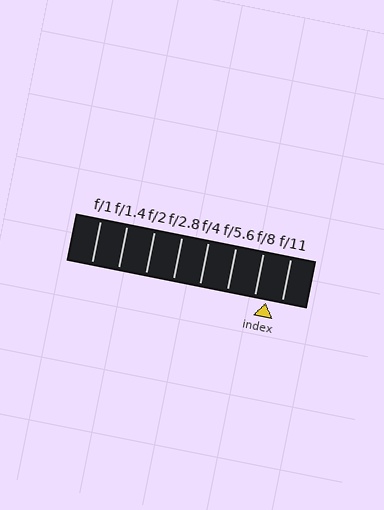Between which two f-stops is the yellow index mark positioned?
The index mark is between f/8 and f/11.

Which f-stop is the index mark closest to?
The index mark is closest to f/8.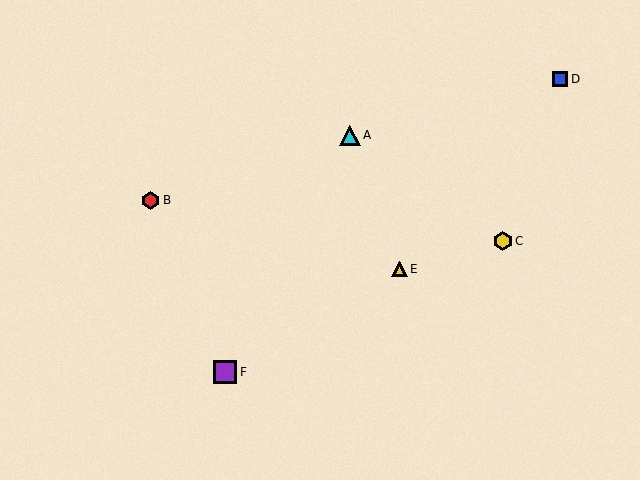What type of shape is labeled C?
Shape C is a yellow hexagon.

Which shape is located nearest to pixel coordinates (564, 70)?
The blue square (labeled D) at (560, 79) is nearest to that location.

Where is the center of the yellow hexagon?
The center of the yellow hexagon is at (503, 241).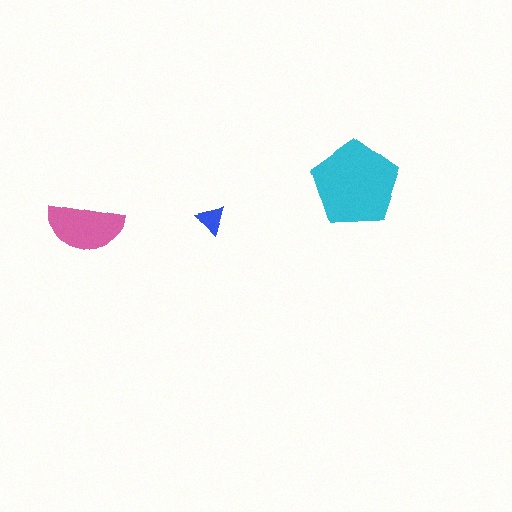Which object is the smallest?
The blue triangle.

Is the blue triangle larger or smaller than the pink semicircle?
Smaller.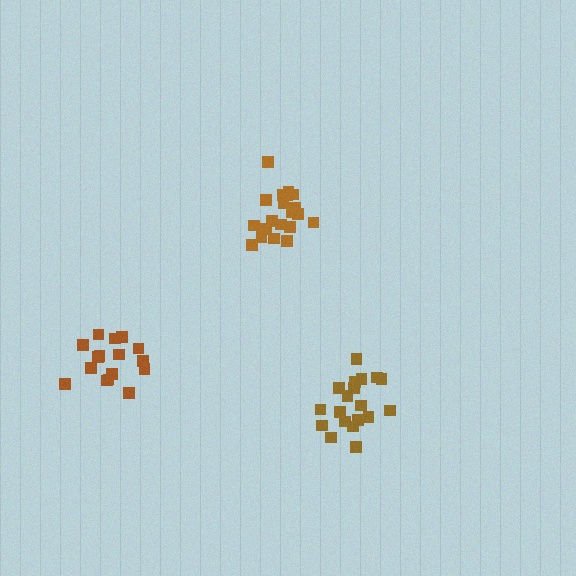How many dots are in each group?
Group 1: 20 dots, Group 2: 19 dots, Group 3: 16 dots (55 total).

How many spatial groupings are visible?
There are 3 spatial groupings.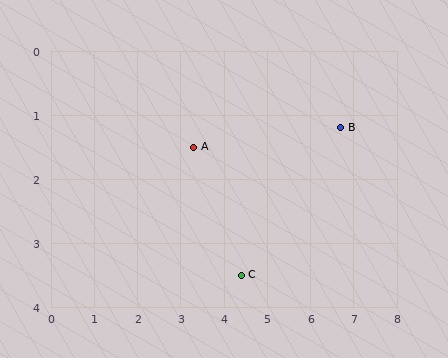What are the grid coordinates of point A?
Point A is at approximately (3.3, 1.5).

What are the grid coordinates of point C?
Point C is at approximately (4.4, 3.5).